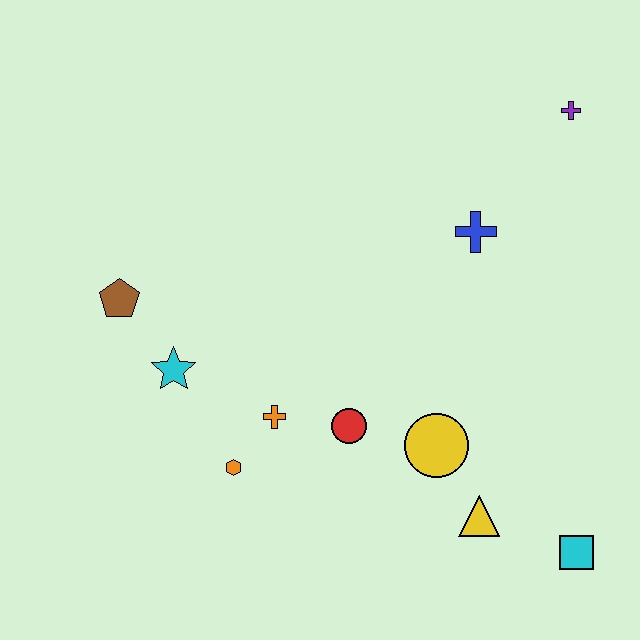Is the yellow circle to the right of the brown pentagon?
Yes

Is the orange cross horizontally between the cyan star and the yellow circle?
Yes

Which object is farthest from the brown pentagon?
The cyan square is farthest from the brown pentagon.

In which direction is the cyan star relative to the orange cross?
The cyan star is to the left of the orange cross.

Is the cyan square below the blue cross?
Yes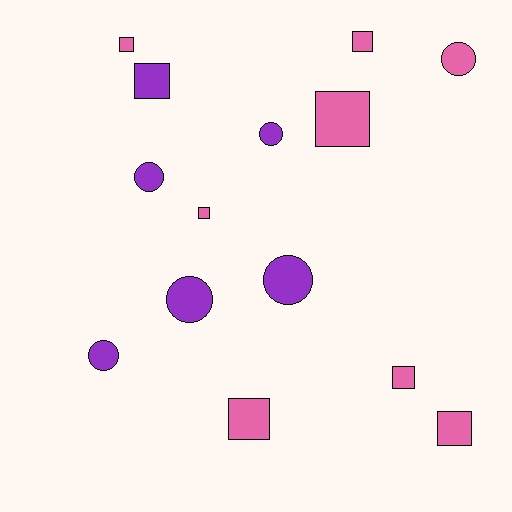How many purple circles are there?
There are 5 purple circles.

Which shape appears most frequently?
Square, with 8 objects.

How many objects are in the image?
There are 14 objects.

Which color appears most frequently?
Pink, with 8 objects.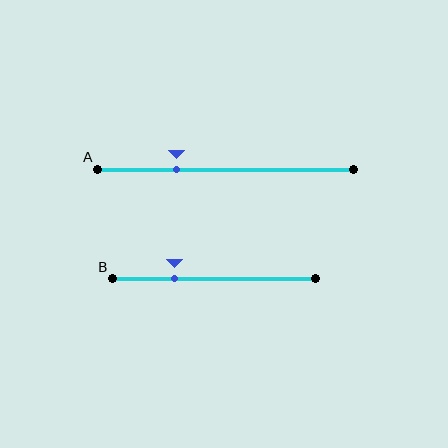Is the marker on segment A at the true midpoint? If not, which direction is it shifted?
No, the marker on segment A is shifted to the left by about 19% of the segment length.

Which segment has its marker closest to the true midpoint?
Segment A has its marker closest to the true midpoint.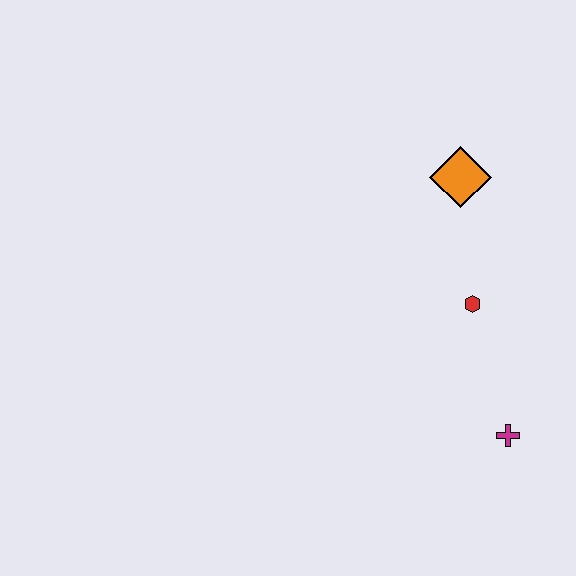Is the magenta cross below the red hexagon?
Yes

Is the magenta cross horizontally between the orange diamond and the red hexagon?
No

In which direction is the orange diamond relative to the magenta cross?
The orange diamond is above the magenta cross.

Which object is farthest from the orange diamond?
The magenta cross is farthest from the orange diamond.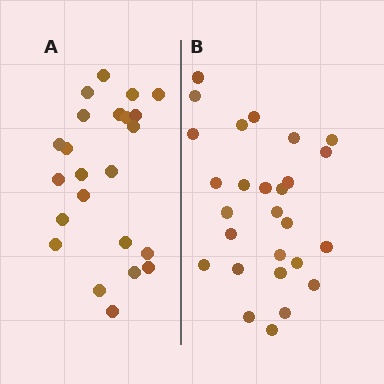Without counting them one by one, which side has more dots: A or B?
Region B (the right region) has more dots.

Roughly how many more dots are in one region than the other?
Region B has about 4 more dots than region A.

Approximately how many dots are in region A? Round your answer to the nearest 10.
About 20 dots. (The exact count is 23, which rounds to 20.)